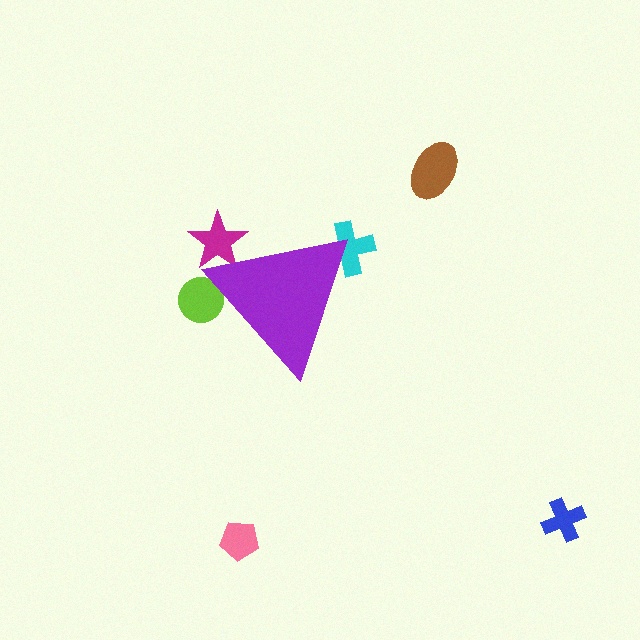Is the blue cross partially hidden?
No, the blue cross is fully visible.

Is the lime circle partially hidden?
Yes, the lime circle is partially hidden behind the purple triangle.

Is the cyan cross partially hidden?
Yes, the cyan cross is partially hidden behind the purple triangle.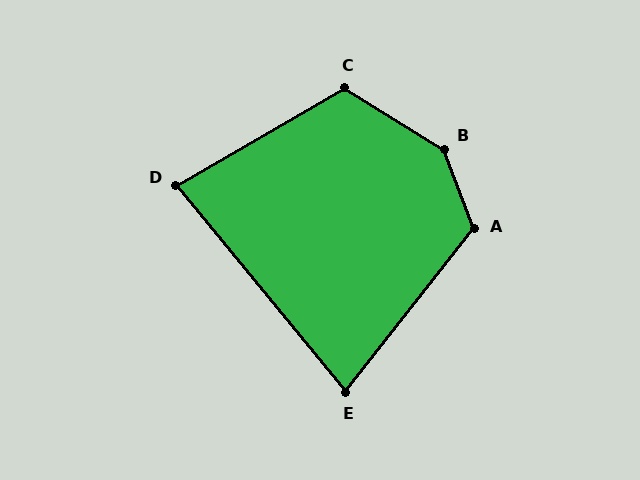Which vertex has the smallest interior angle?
E, at approximately 78 degrees.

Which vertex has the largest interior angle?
B, at approximately 142 degrees.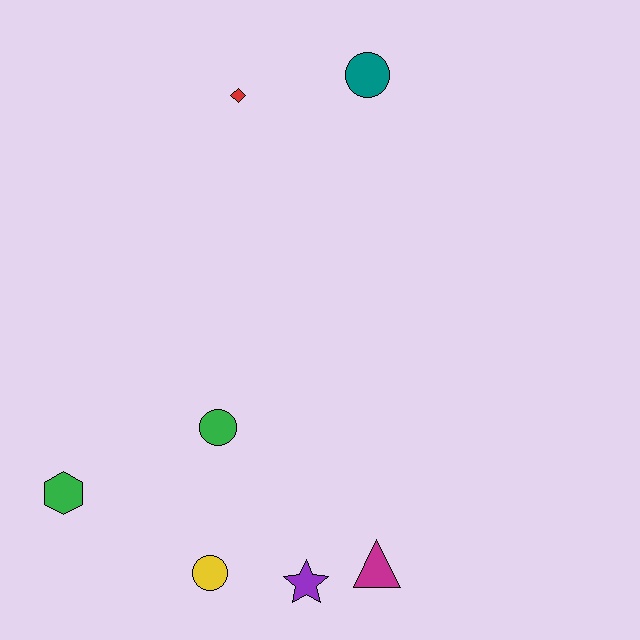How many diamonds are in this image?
There is 1 diamond.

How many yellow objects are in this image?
There is 1 yellow object.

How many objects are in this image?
There are 7 objects.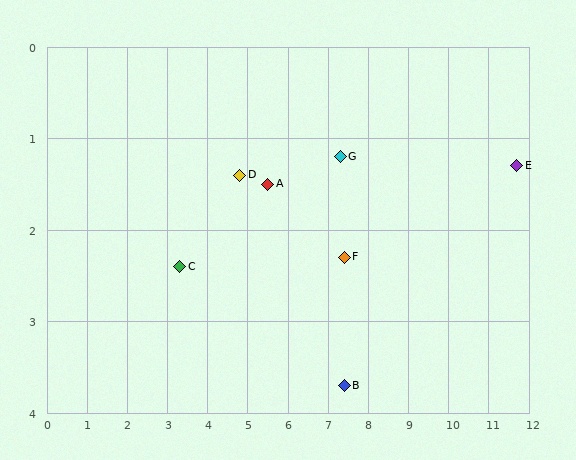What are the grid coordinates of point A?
Point A is at approximately (5.5, 1.5).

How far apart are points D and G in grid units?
Points D and G are about 2.5 grid units apart.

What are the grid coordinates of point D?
Point D is at approximately (4.8, 1.4).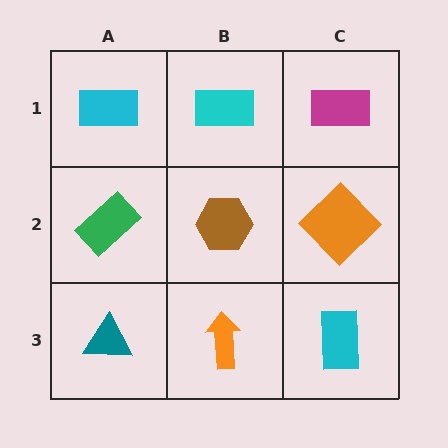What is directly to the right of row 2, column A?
A brown hexagon.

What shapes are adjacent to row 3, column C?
An orange diamond (row 2, column C), an orange arrow (row 3, column B).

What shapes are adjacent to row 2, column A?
A cyan rectangle (row 1, column A), a teal triangle (row 3, column A), a brown hexagon (row 2, column B).